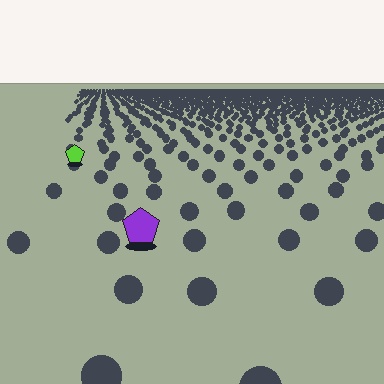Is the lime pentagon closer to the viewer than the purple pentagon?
No. The purple pentagon is closer — you can tell from the texture gradient: the ground texture is coarser near it.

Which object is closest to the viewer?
The purple pentagon is closest. The texture marks near it are larger and more spread out.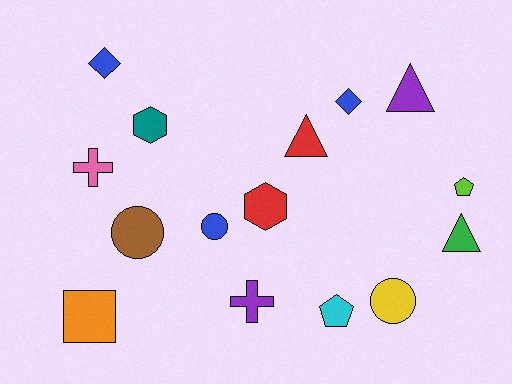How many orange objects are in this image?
There is 1 orange object.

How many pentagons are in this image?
There are 2 pentagons.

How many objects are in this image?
There are 15 objects.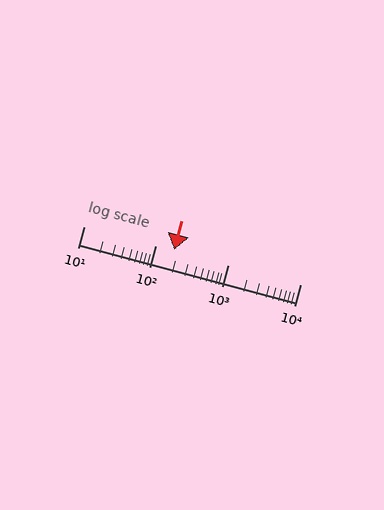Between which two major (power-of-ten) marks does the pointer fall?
The pointer is between 100 and 1000.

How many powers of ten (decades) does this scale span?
The scale spans 3 decades, from 10 to 10000.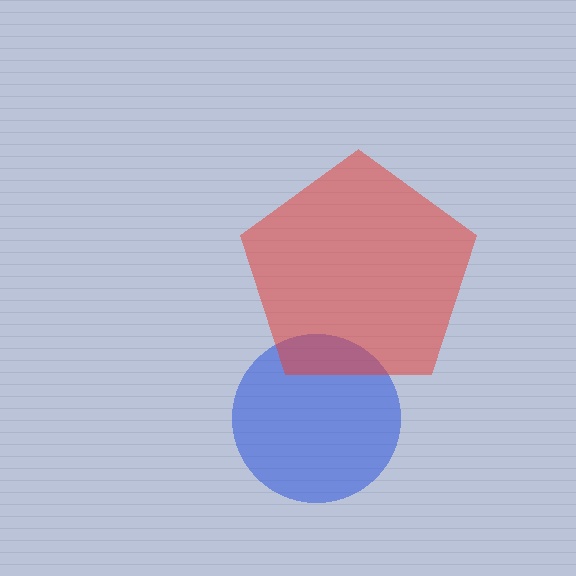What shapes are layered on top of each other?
The layered shapes are: a blue circle, a red pentagon.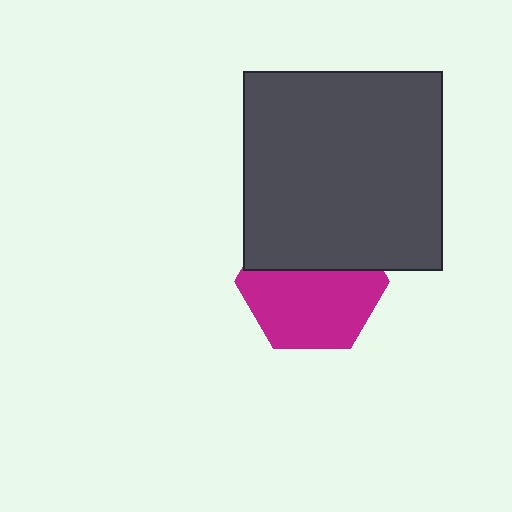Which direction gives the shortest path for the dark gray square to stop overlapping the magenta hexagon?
Moving up gives the shortest separation.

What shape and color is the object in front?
The object in front is a dark gray square.